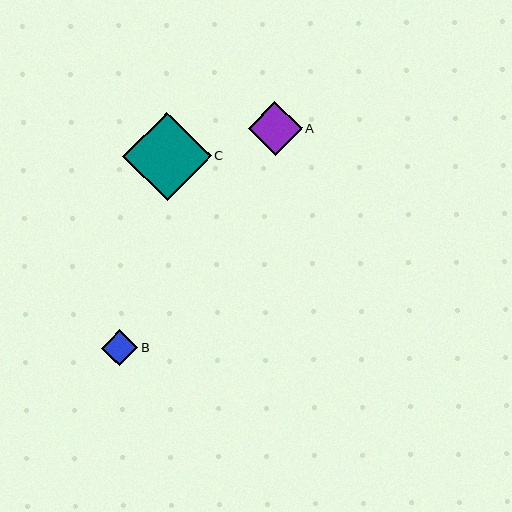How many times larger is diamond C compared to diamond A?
Diamond C is approximately 1.6 times the size of diamond A.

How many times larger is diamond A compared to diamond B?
Diamond A is approximately 1.5 times the size of diamond B.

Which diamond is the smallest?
Diamond B is the smallest with a size of approximately 36 pixels.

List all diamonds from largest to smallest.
From largest to smallest: C, A, B.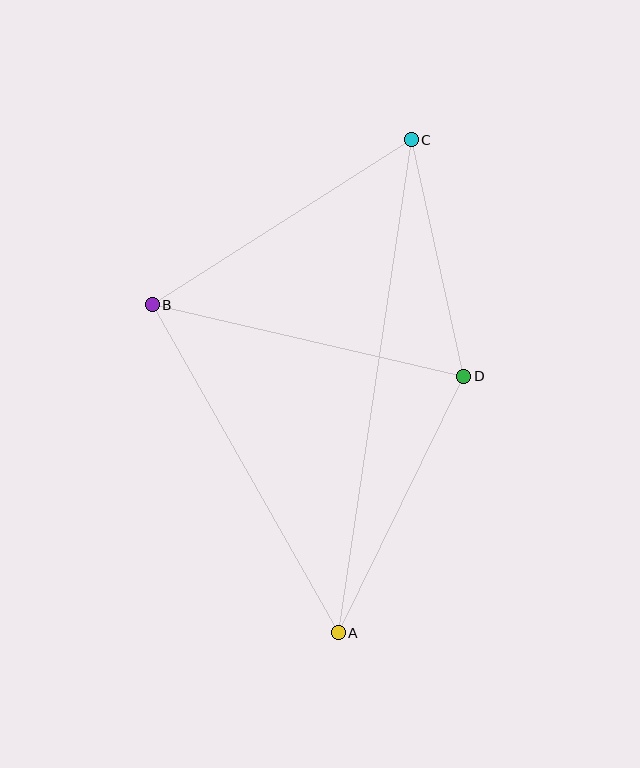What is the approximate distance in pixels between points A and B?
The distance between A and B is approximately 377 pixels.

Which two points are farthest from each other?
Points A and C are farthest from each other.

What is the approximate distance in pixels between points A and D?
The distance between A and D is approximately 285 pixels.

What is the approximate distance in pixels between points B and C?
The distance between B and C is approximately 307 pixels.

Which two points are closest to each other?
Points C and D are closest to each other.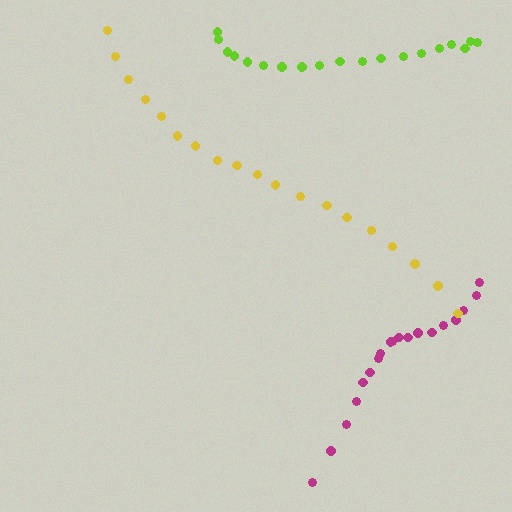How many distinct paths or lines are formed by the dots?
There are 3 distinct paths.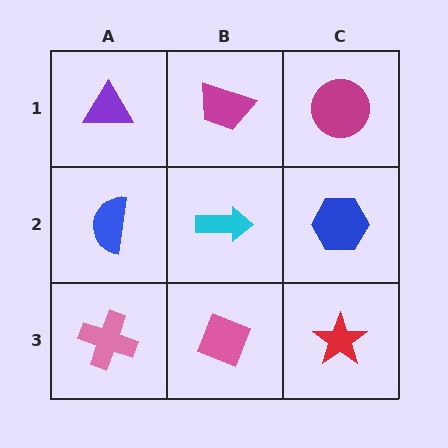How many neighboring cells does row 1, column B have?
3.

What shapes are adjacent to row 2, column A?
A purple triangle (row 1, column A), a pink cross (row 3, column A), a cyan arrow (row 2, column B).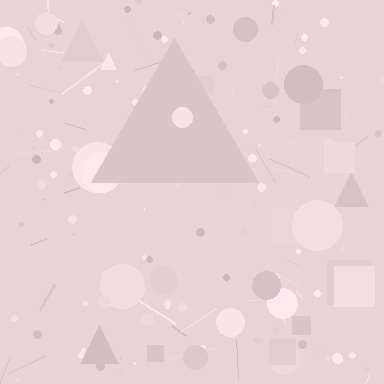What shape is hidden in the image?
A triangle is hidden in the image.